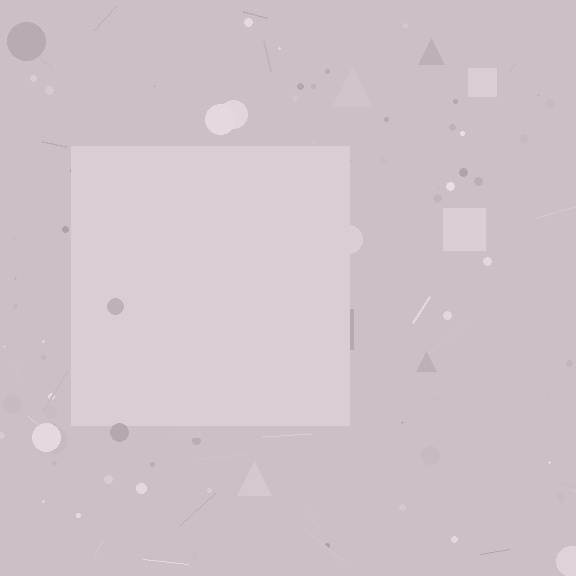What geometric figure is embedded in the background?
A square is embedded in the background.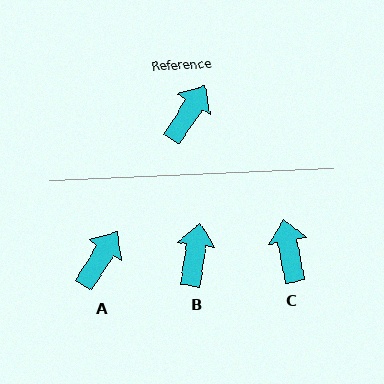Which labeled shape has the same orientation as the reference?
A.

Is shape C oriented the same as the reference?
No, it is off by about 43 degrees.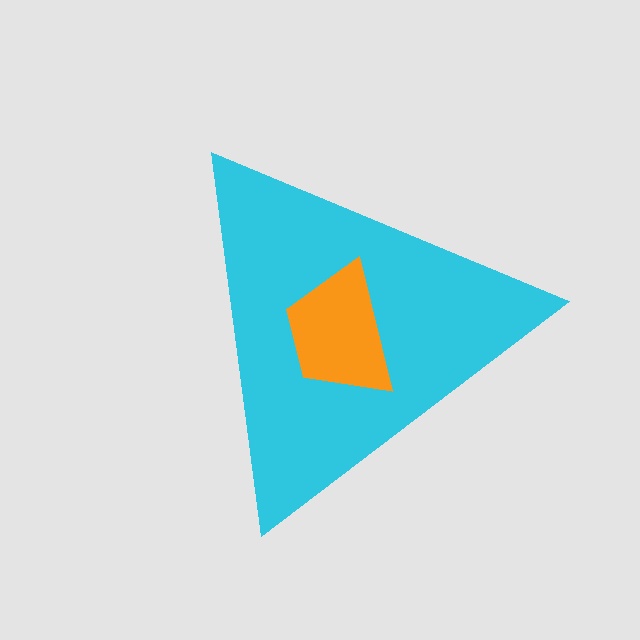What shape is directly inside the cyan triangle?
The orange trapezoid.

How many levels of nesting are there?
2.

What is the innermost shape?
The orange trapezoid.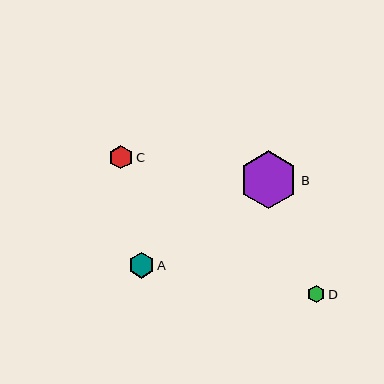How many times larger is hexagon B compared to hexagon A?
Hexagon B is approximately 2.2 times the size of hexagon A.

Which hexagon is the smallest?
Hexagon D is the smallest with a size of approximately 17 pixels.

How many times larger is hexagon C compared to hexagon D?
Hexagon C is approximately 1.4 times the size of hexagon D.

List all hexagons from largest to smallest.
From largest to smallest: B, A, C, D.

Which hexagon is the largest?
Hexagon B is the largest with a size of approximately 58 pixels.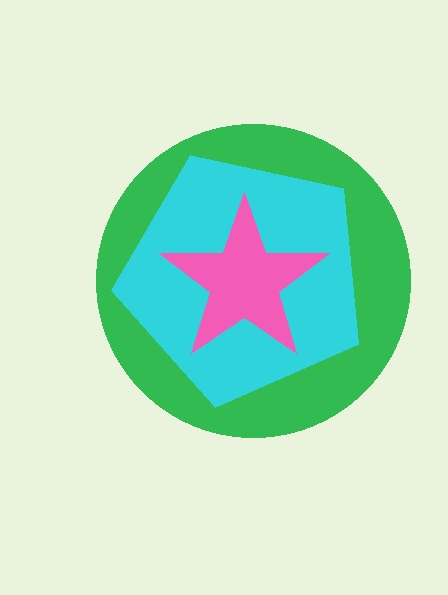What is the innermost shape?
The pink star.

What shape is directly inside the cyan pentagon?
The pink star.